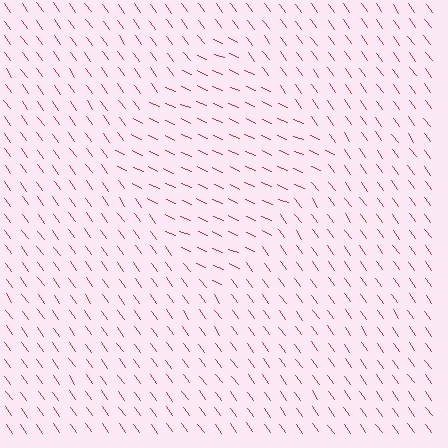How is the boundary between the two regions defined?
The boundary is defined purely by a change in line orientation (approximately 30 degrees difference). All lines are the same color and thickness.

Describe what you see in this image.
The image is filled with small red line segments. A diamond region in the image has lines oriented differently from the surrounding lines, creating a visible texture boundary.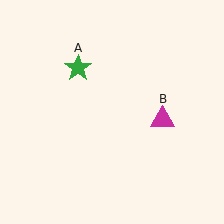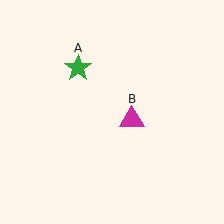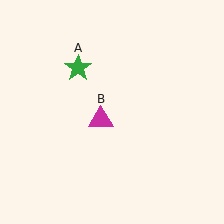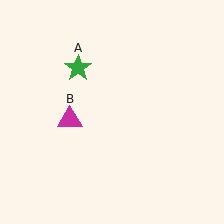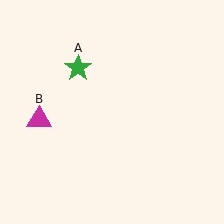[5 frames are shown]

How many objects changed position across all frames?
1 object changed position: magenta triangle (object B).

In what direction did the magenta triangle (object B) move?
The magenta triangle (object B) moved left.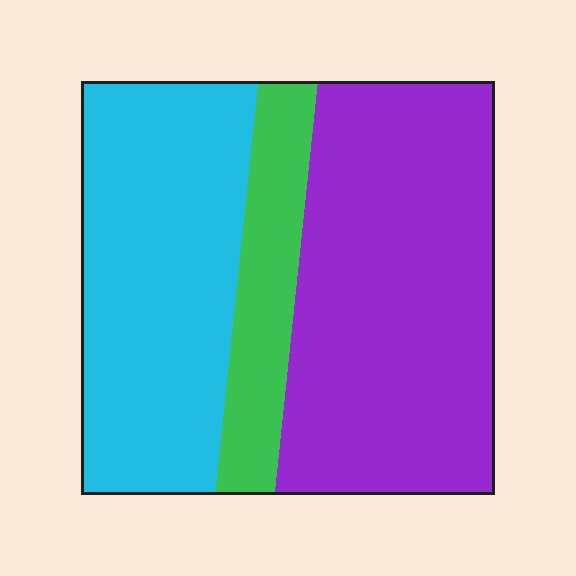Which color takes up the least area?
Green, at roughly 15%.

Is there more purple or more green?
Purple.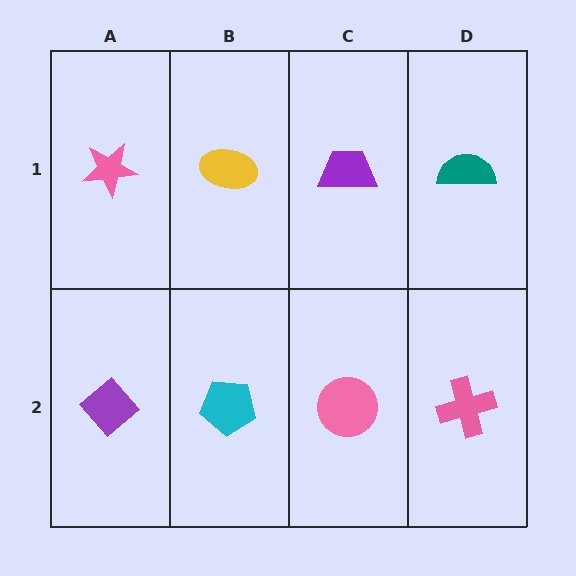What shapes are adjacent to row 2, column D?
A teal semicircle (row 1, column D), a pink circle (row 2, column C).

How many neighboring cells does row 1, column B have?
3.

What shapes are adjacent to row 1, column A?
A purple diamond (row 2, column A), a yellow ellipse (row 1, column B).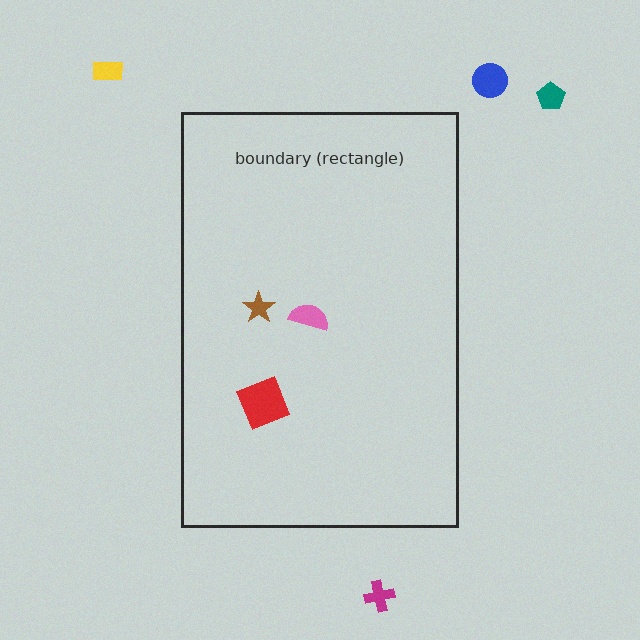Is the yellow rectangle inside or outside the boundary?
Outside.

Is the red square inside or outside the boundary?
Inside.